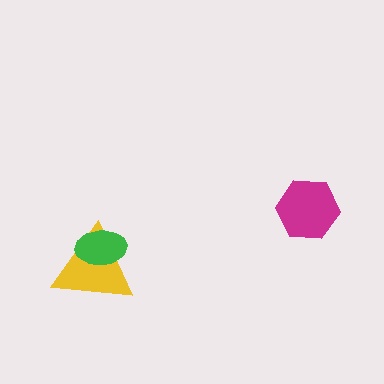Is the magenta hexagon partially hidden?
No, no other shape covers it.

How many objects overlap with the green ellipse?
1 object overlaps with the green ellipse.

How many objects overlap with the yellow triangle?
1 object overlaps with the yellow triangle.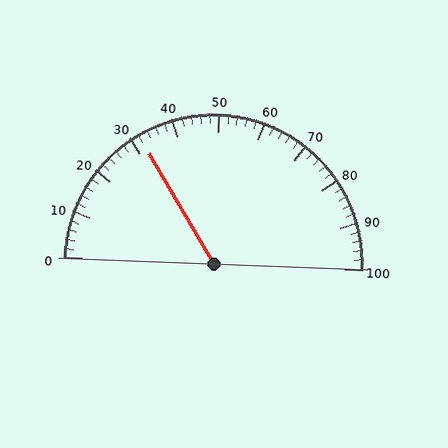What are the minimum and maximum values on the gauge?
The gauge ranges from 0 to 100.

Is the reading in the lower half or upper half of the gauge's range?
The reading is in the lower half of the range (0 to 100).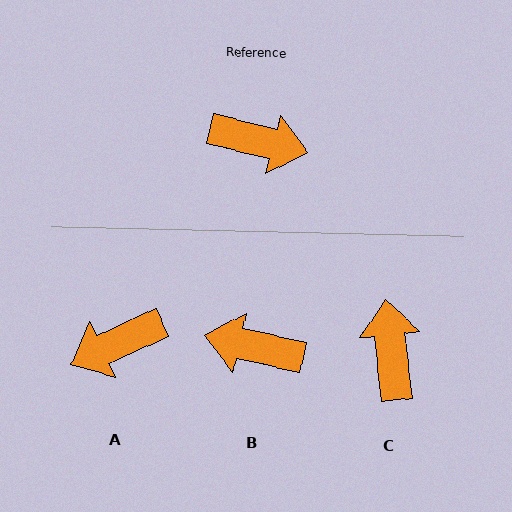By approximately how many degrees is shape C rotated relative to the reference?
Approximately 111 degrees counter-clockwise.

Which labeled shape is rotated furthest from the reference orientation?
B, about 178 degrees away.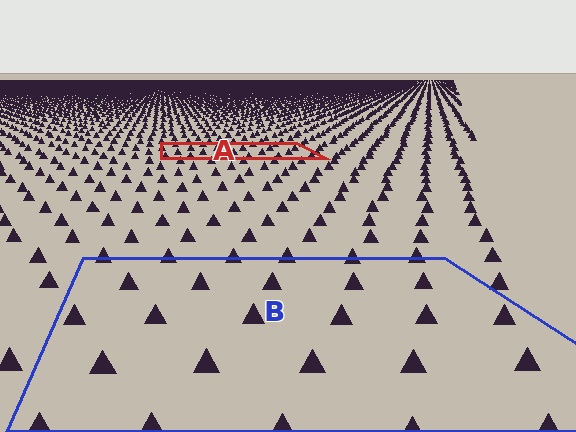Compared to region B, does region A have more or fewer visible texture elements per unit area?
Region A has more texture elements per unit area — they are packed more densely because it is farther away.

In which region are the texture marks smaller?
The texture marks are smaller in region A, because it is farther away.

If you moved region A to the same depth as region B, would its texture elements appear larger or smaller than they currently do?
They would appear larger. At a closer depth, the same texture elements are projected at a bigger on-screen size.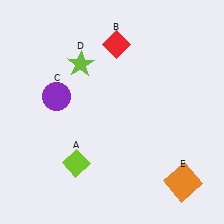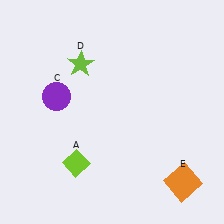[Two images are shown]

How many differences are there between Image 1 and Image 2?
There is 1 difference between the two images.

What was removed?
The red diamond (B) was removed in Image 2.